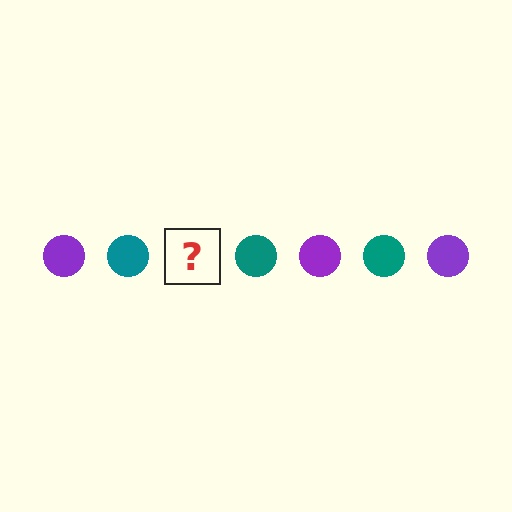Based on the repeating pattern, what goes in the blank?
The blank should be a purple circle.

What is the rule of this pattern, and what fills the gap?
The rule is that the pattern cycles through purple, teal circles. The gap should be filled with a purple circle.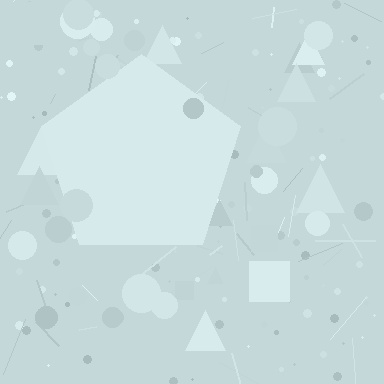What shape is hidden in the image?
A pentagon is hidden in the image.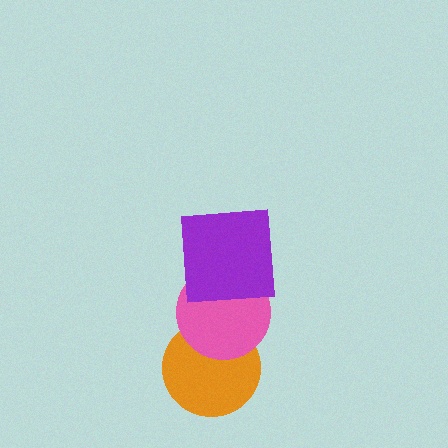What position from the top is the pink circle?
The pink circle is 2nd from the top.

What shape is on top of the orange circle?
The pink circle is on top of the orange circle.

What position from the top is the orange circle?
The orange circle is 3rd from the top.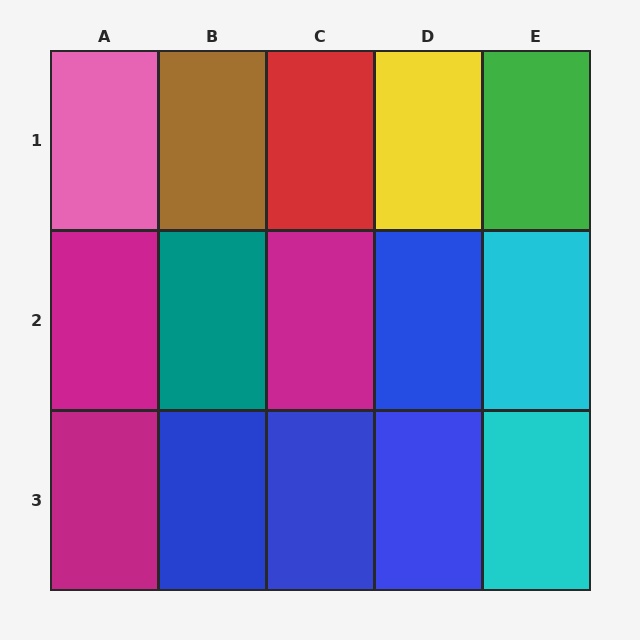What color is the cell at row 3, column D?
Blue.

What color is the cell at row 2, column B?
Teal.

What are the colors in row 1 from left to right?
Pink, brown, red, yellow, green.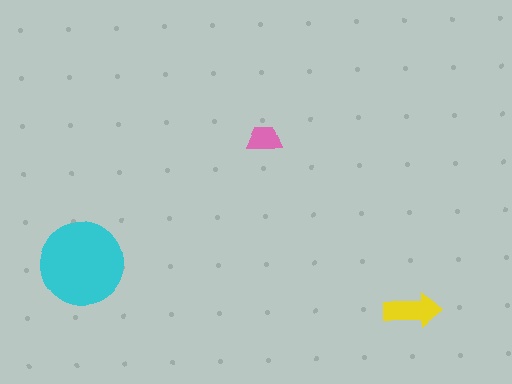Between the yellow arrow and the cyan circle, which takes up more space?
The cyan circle.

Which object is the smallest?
The pink trapezoid.